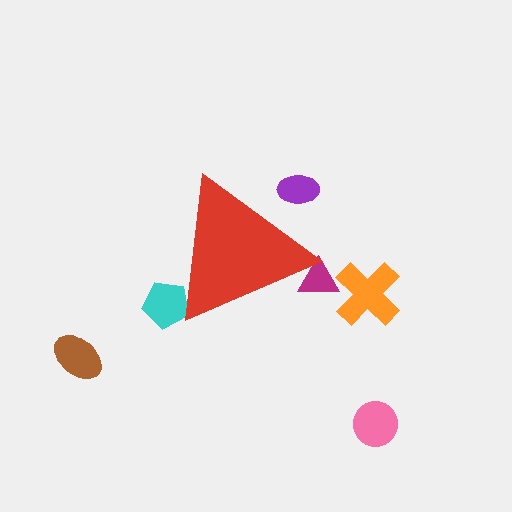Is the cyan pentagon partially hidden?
Yes, the cyan pentagon is partially hidden behind the red triangle.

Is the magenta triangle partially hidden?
Yes, the magenta triangle is partially hidden behind the red triangle.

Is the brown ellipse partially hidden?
No, the brown ellipse is fully visible.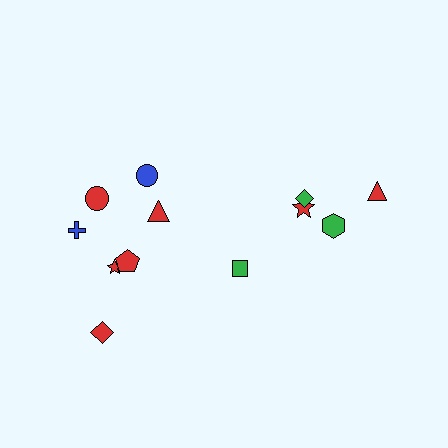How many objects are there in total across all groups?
There are 12 objects.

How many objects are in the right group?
There are 5 objects.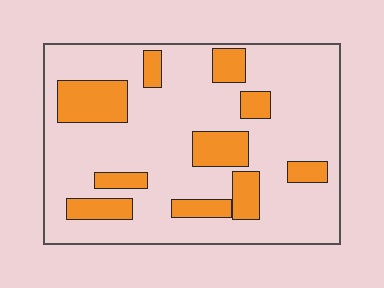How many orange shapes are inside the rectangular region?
10.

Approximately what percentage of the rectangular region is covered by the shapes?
Approximately 25%.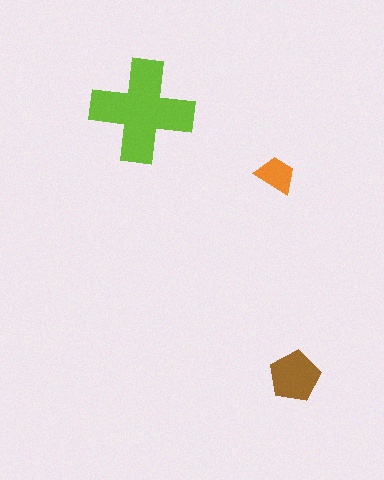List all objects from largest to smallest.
The lime cross, the brown pentagon, the orange trapezoid.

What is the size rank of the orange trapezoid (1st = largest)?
3rd.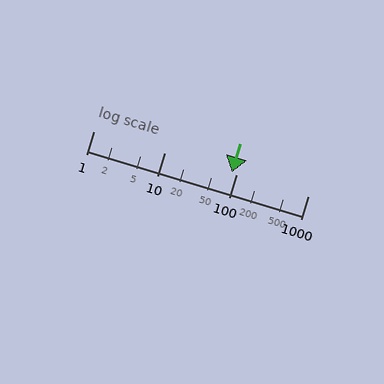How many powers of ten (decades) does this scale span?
The scale spans 3 decades, from 1 to 1000.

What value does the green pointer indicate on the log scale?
The pointer indicates approximately 85.